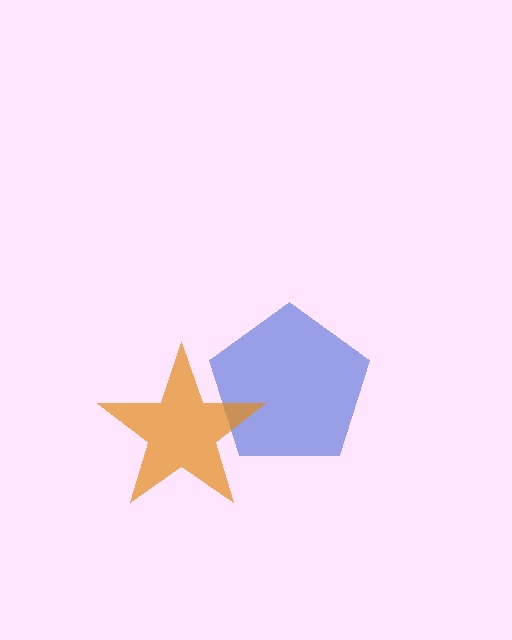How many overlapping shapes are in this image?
There are 2 overlapping shapes in the image.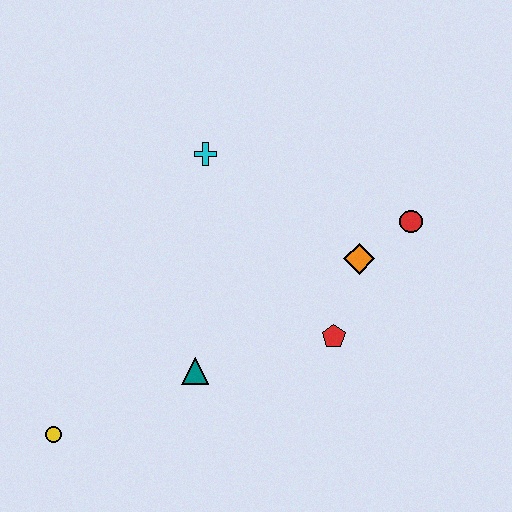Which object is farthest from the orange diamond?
The yellow circle is farthest from the orange diamond.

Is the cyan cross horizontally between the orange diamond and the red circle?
No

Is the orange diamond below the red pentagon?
No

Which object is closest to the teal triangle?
The red pentagon is closest to the teal triangle.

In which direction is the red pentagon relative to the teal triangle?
The red pentagon is to the right of the teal triangle.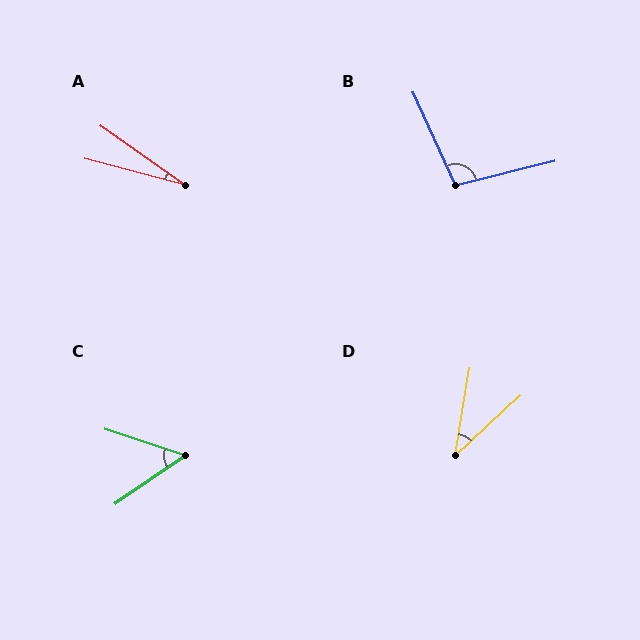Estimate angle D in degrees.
Approximately 38 degrees.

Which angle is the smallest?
A, at approximately 21 degrees.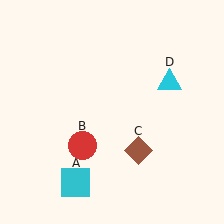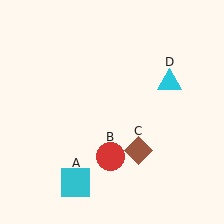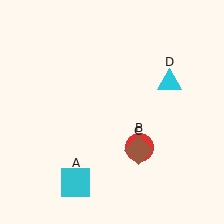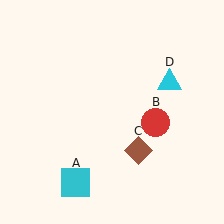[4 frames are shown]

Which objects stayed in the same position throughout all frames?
Cyan square (object A) and brown diamond (object C) and cyan triangle (object D) remained stationary.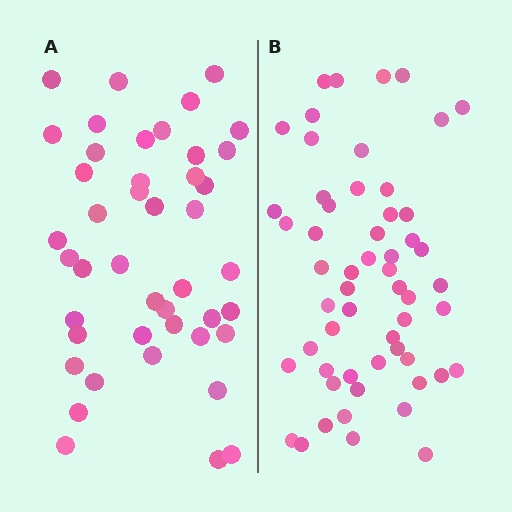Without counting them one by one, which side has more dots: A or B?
Region B (the right region) has more dots.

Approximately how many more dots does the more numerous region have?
Region B has roughly 12 or so more dots than region A.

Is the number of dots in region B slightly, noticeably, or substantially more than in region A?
Region B has noticeably more, but not dramatically so. The ratio is roughly 1.3 to 1.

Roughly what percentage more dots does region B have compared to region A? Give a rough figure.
About 25% more.